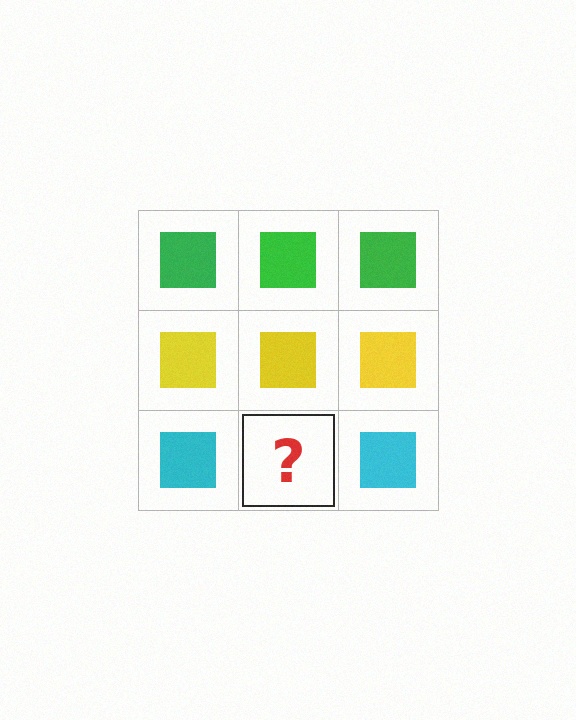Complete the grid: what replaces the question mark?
The question mark should be replaced with a cyan square.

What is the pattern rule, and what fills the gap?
The rule is that each row has a consistent color. The gap should be filled with a cyan square.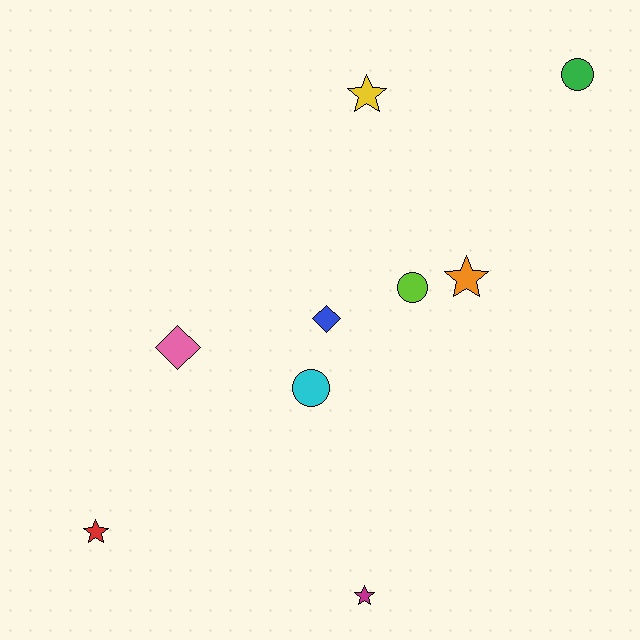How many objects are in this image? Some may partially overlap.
There are 9 objects.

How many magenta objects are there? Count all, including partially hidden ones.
There is 1 magenta object.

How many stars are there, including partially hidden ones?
There are 4 stars.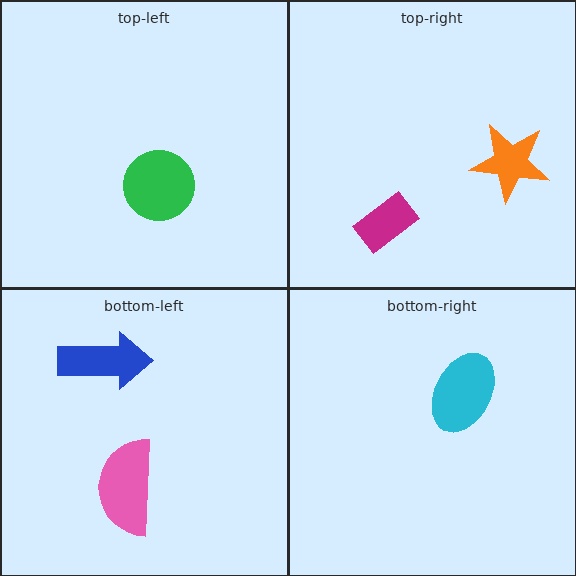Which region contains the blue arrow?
The bottom-left region.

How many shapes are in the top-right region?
2.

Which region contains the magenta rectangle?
The top-right region.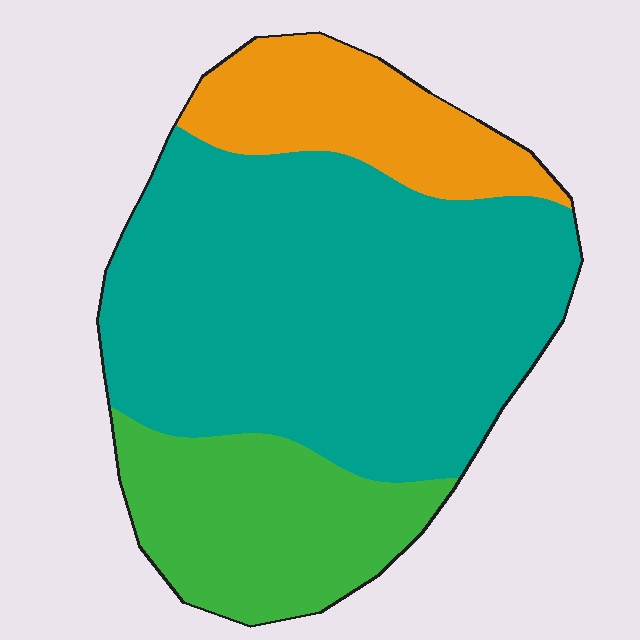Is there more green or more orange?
Green.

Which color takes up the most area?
Teal, at roughly 60%.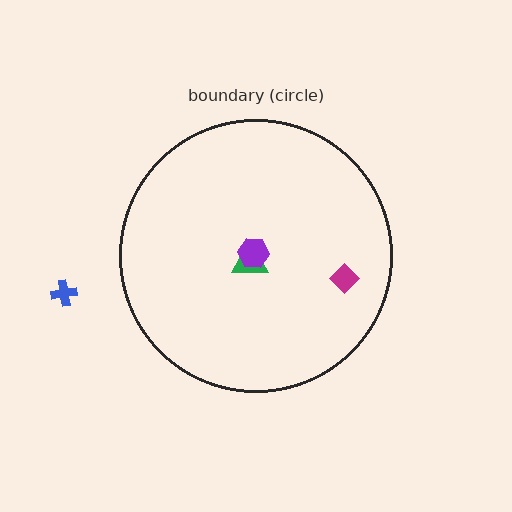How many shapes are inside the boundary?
3 inside, 1 outside.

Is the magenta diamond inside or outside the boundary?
Inside.